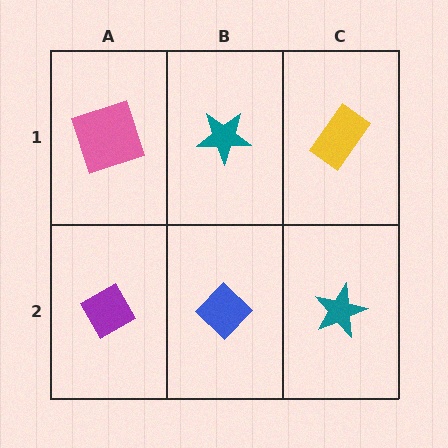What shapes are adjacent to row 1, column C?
A teal star (row 2, column C), a teal star (row 1, column B).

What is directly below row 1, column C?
A teal star.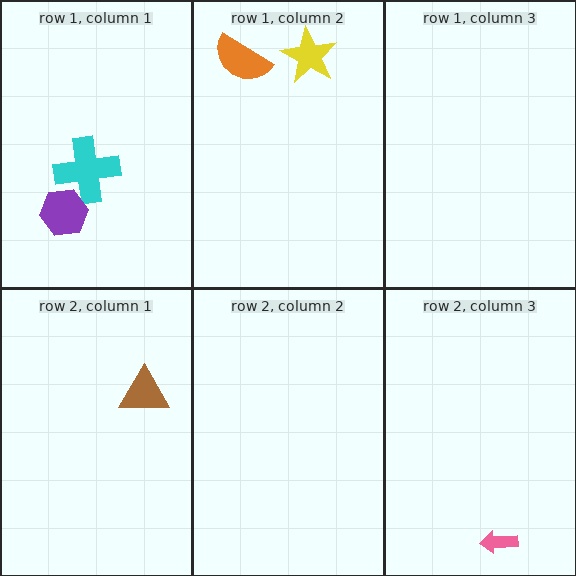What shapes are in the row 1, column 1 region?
The cyan cross, the purple hexagon.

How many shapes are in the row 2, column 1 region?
1.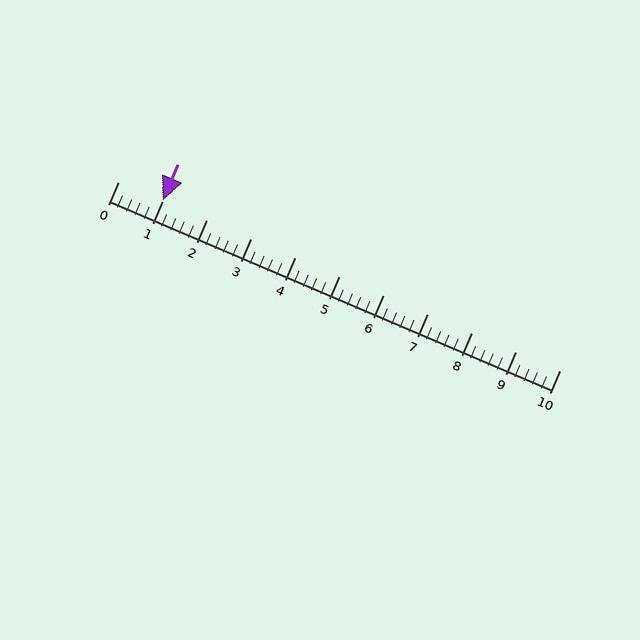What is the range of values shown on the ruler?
The ruler shows values from 0 to 10.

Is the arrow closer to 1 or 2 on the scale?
The arrow is closer to 1.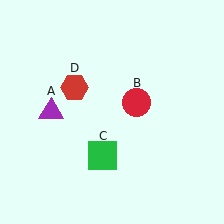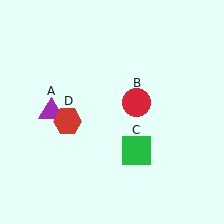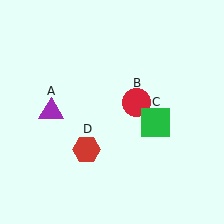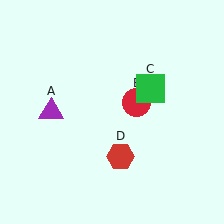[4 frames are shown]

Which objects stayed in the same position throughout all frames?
Purple triangle (object A) and red circle (object B) remained stationary.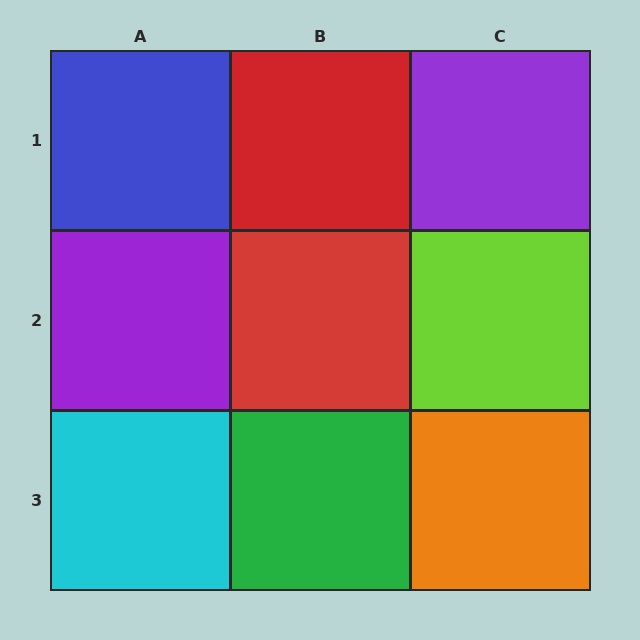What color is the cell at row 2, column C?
Lime.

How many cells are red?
2 cells are red.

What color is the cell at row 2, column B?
Red.